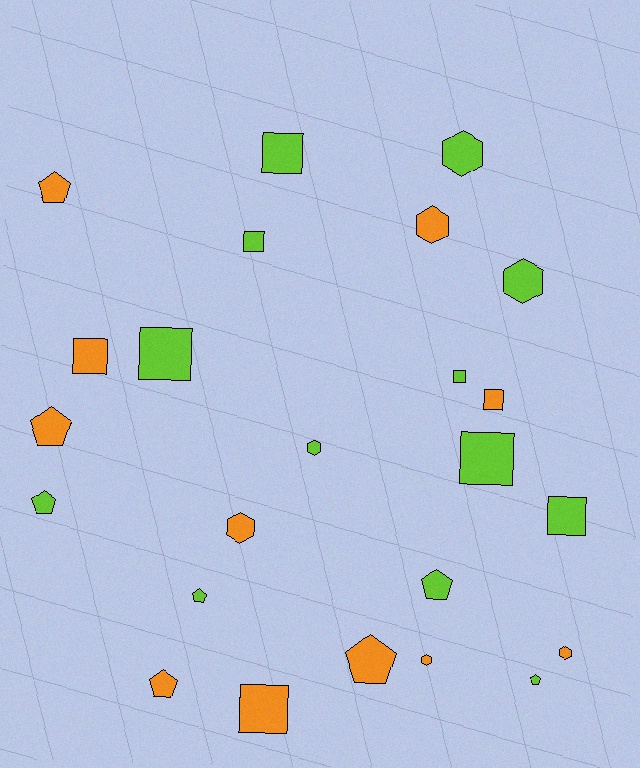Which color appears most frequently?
Lime, with 13 objects.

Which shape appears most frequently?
Square, with 9 objects.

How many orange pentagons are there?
There are 4 orange pentagons.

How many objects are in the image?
There are 24 objects.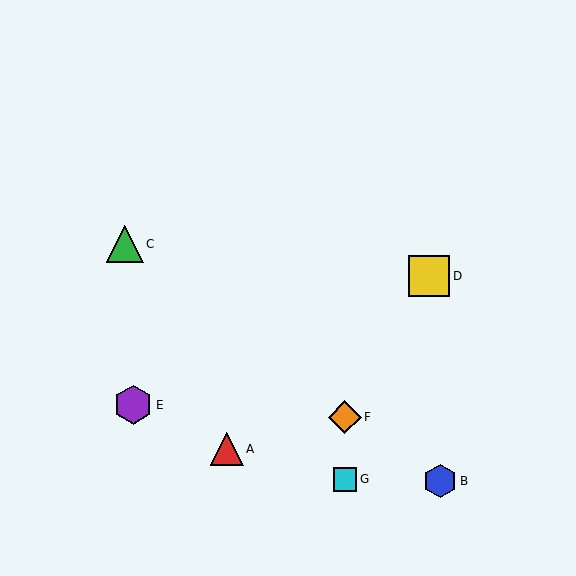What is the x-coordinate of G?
Object G is at x≈345.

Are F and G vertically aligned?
Yes, both are at x≈345.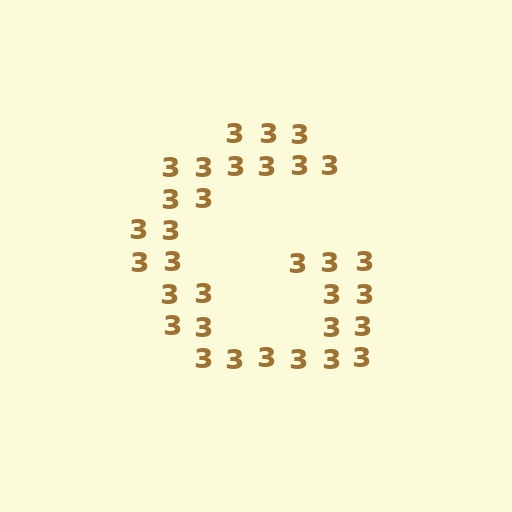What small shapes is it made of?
It is made of small digit 3's.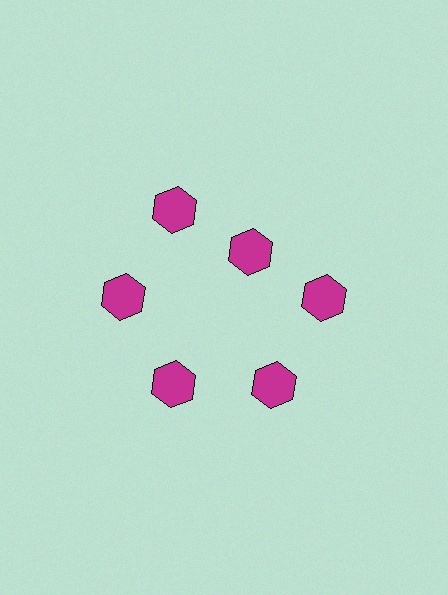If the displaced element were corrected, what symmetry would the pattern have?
It would have 6-fold rotational symmetry — the pattern would map onto itself every 60 degrees.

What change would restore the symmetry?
The symmetry would be restored by moving it outward, back onto the ring so that all 6 hexagons sit at equal angles and equal distance from the center.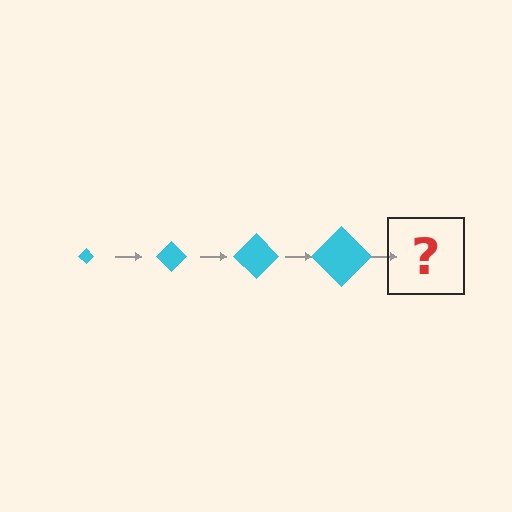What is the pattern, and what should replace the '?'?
The pattern is that the diamond gets progressively larger each step. The '?' should be a cyan diamond, larger than the previous one.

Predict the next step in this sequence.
The next step is a cyan diamond, larger than the previous one.